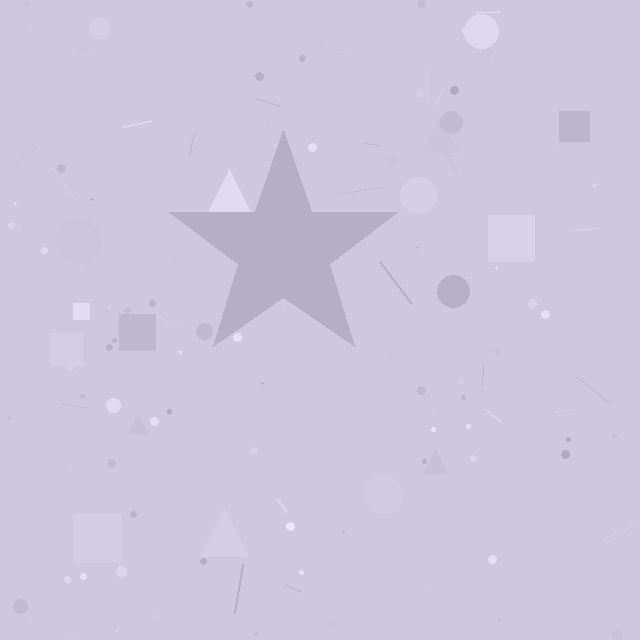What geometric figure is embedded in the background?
A star is embedded in the background.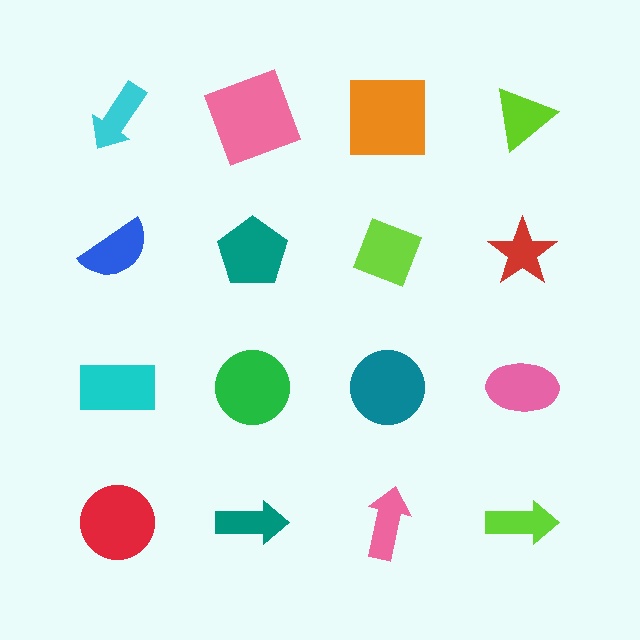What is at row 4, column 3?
A pink arrow.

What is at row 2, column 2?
A teal pentagon.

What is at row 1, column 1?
A cyan arrow.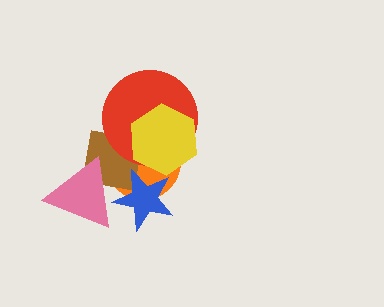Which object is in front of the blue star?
The pink triangle is in front of the blue star.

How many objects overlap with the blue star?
3 objects overlap with the blue star.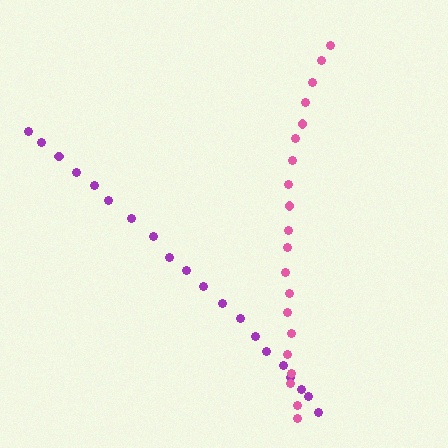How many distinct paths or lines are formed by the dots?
There are 2 distinct paths.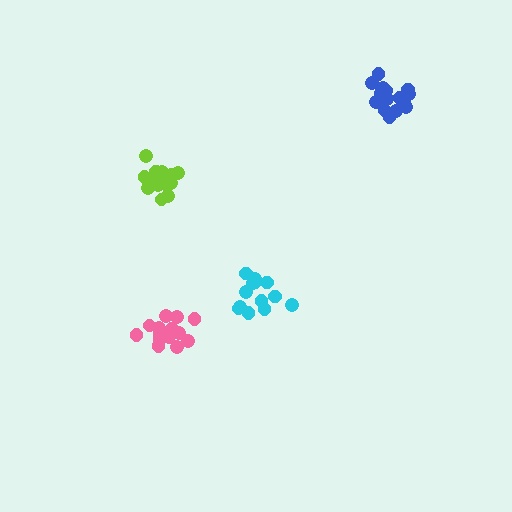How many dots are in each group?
Group 1: 14 dots, Group 2: 15 dots, Group 3: 17 dots, Group 4: 16 dots (62 total).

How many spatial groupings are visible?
There are 4 spatial groupings.